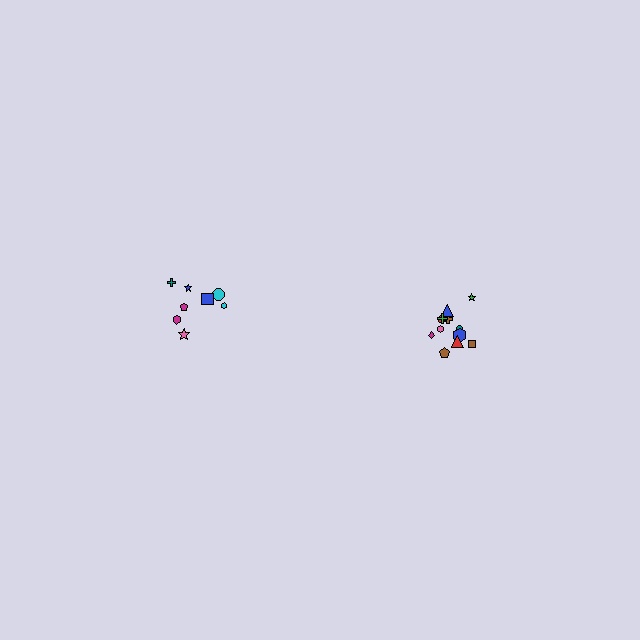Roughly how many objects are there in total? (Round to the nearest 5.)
Roughly 20 objects in total.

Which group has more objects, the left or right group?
The right group.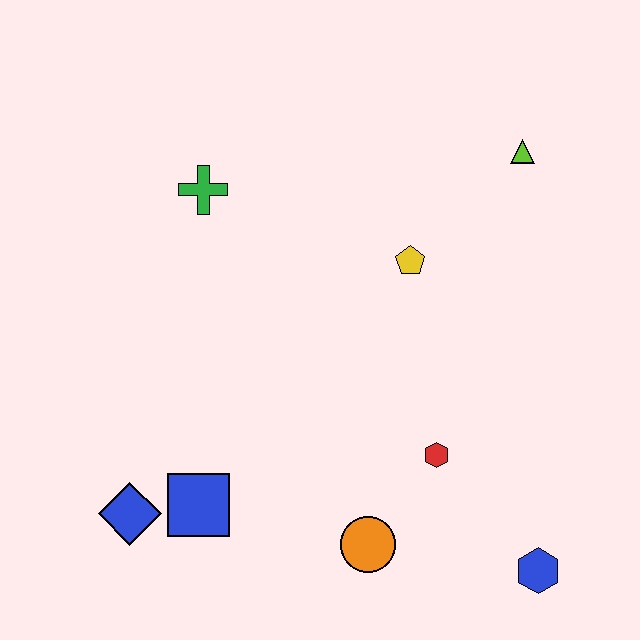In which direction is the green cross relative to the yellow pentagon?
The green cross is to the left of the yellow pentagon.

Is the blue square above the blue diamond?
Yes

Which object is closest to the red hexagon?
The orange circle is closest to the red hexagon.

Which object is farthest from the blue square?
The lime triangle is farthest from the blue square.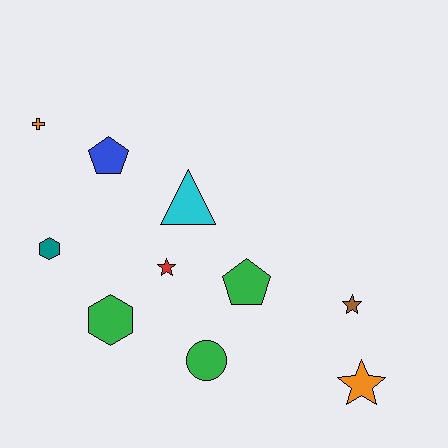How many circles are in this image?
There is 1 circle.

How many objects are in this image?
There are 10 objects.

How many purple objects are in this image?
There are no purple objects.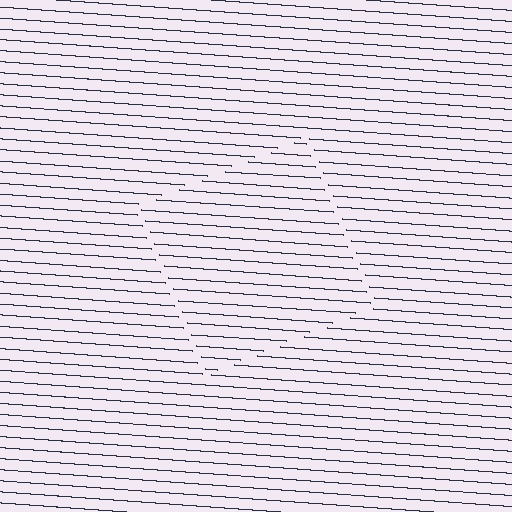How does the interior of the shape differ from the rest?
The interior of the shape contains the same grating, shifted by half a period — the contour is defined by the phase discontinuity where line-ends from the inner and outer gratings abut.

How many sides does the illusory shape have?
4 sides — the line-ends trace a square.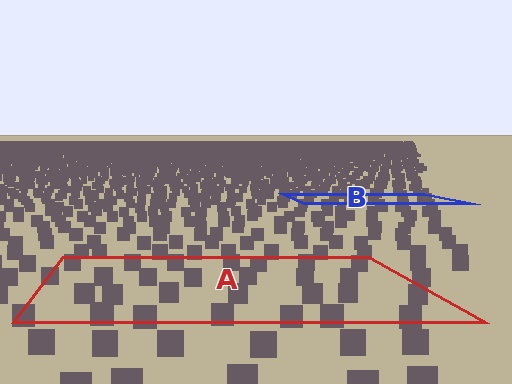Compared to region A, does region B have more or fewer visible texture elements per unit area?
Region B has more texture elements per unit area — they are packed more densely because it is farther away.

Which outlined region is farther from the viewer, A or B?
Region B is farther from the viewer — the texture elements inside it appear smaller and more densely packed.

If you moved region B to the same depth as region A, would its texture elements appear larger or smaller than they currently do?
They would appear larger. At a closer depth, the same texture elements are projected at a bigger on-screen size.